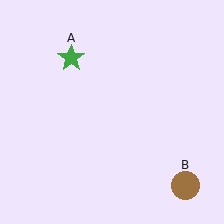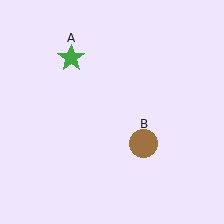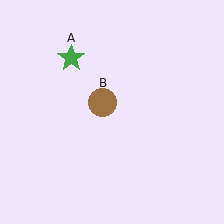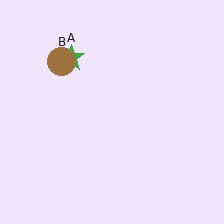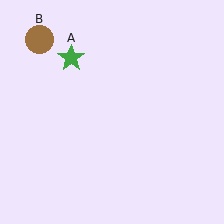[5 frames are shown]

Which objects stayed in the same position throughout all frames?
Green star (object A) remained stationary.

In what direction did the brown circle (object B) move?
The brown circle (object B) moved up and to the left.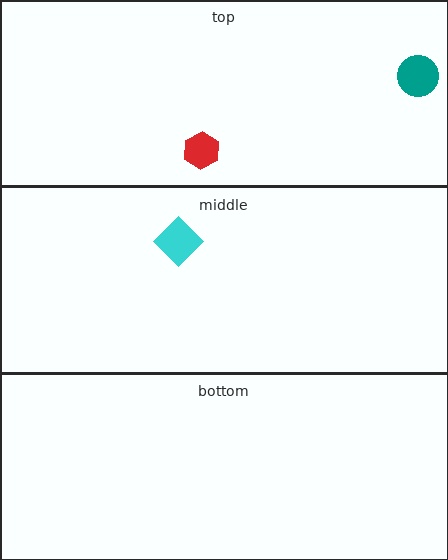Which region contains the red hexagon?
The top region.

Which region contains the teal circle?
The top region.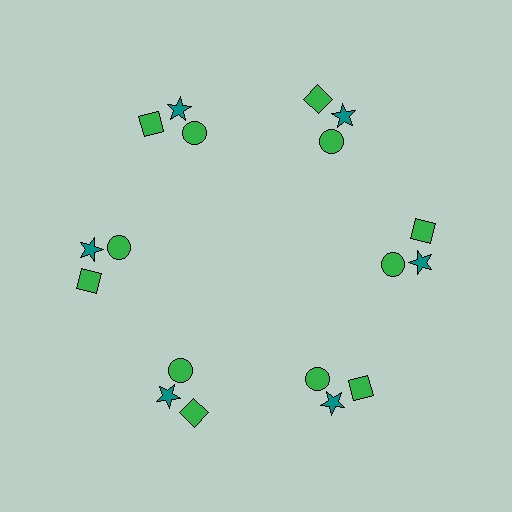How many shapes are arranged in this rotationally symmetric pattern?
There are 18 shapes, arranged in 6 groups of 3.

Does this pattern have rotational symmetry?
Yes, this pattern has 6-fold rotational symmetry. It looks the same after rotating 60 degrees around the center.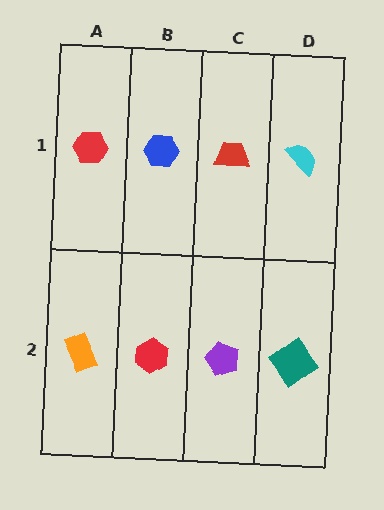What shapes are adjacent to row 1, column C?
A purple pentagon (row 2, column C), a blue hexagon (row 1, column B), a cyan semicircle (row 1, column D).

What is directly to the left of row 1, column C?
A blue hexagon.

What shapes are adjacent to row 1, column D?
A teal diamond (row 2, column D), a red trapezoid (row 1, column C).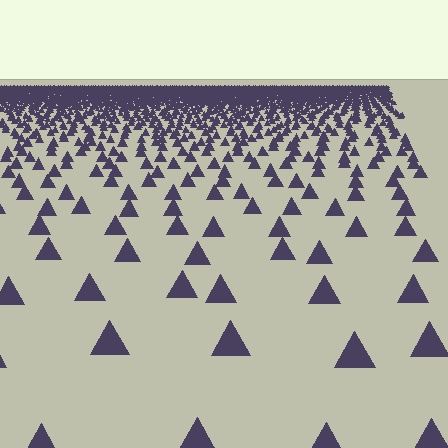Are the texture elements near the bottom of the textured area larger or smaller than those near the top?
Larger. Near the bottom, elements are closer to the viewer and appear at a bigger on-screen size.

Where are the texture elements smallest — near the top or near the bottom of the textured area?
Near the top.